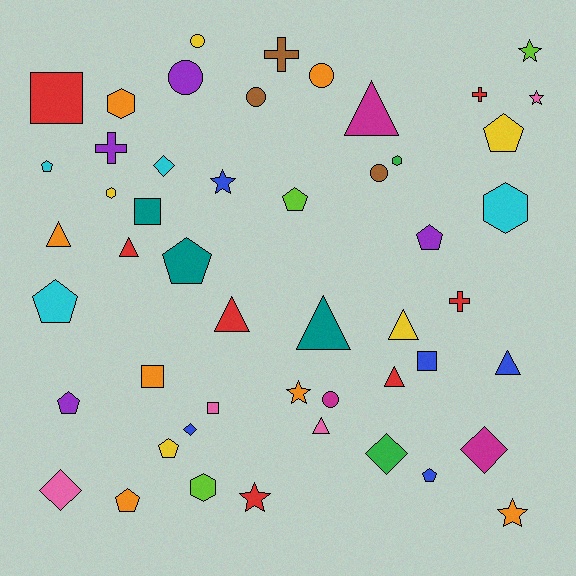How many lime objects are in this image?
There are 3 lime objects.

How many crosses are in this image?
There are 4 crosses.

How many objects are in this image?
There are 50 objects.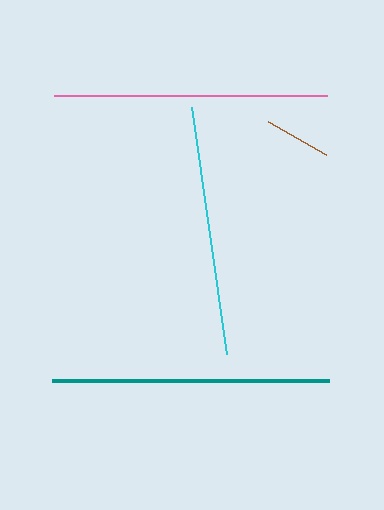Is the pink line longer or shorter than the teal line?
The teal line is longer than the pink line.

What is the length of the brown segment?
The brown segment is approximately 67 pixels long.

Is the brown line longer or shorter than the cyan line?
The cyan line is longer than the brown line.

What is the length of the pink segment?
The pink segment is approximately 273 pixels long.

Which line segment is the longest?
The teal line is the longest at approximately 277 pixels.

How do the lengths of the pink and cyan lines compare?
The pink and cyan lines are approximately the same length.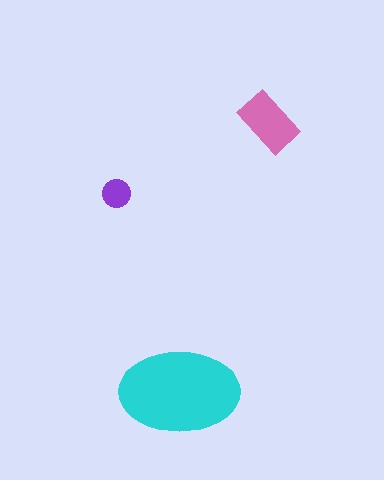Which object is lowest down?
The cyan ellipse is bottommost.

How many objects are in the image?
There are 3 objects in the image.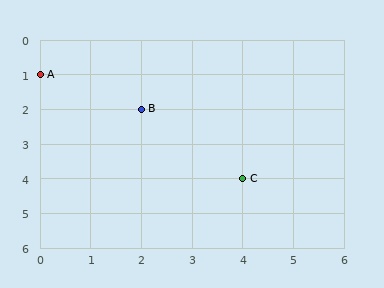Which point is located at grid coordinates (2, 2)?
Point B is at (2, 2).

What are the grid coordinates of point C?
Point C is at grid coordinates (4, 4).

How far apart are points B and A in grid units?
Points B and A are 2 columns and 1 row apart (about 2.2 grid units diagonally).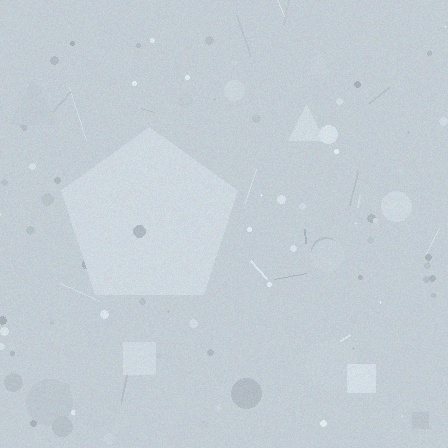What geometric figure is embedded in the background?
A pentagon is embedded in the background.